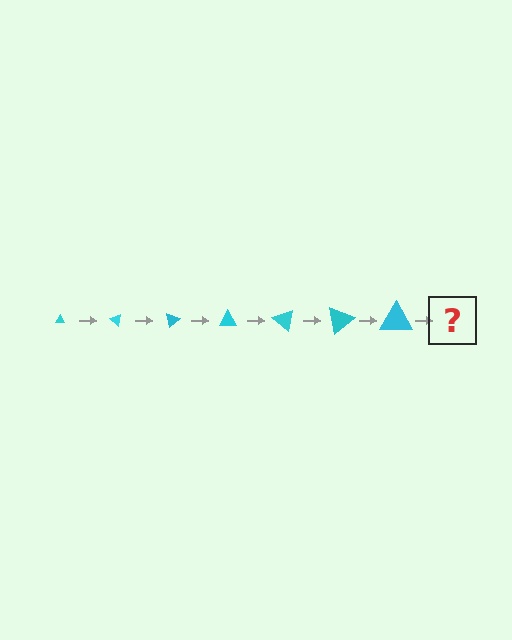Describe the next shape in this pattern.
It should be a triangle, larger than the previous one and rotated 280 degrees from the start.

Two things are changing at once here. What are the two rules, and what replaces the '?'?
The two rules are that the triangle grows larger each step and it rotates 40 degrees each step. The '?' should be a triangle, larger than the previous one and rotated 280 degrees from the start.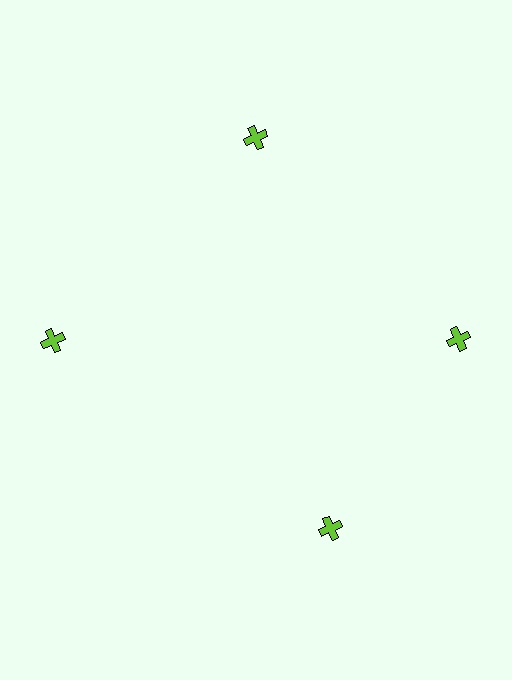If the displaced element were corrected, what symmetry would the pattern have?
It would have 4-fold rotational symmetry — the pattern would map onto itself every 90 degrees.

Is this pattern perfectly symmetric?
No. The 4 lime crosses are arranged in a ring, but one element near the 6 o'clock position is rotated out of alignment along the ring, breaking the 4-fold rotational symmetry.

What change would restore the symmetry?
The symmetry would be restored by rotating it back into even spacing with its neighbors so that all 4 crosses sit at equal angles and equal distance from the center.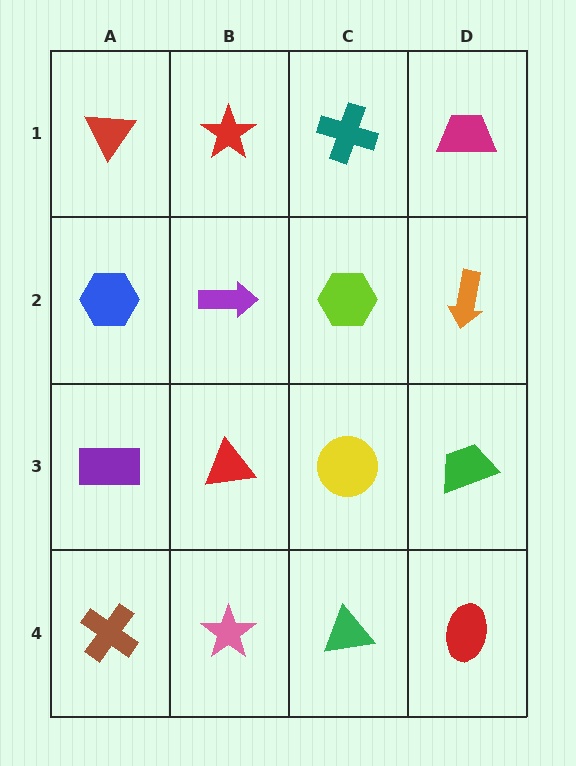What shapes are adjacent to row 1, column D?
An orange arrow (row 2, column D), a teal cross (row 1, column C).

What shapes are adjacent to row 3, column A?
A blue hexagon (row 2, column A), a brown cross (row 4, column A), a red triangle (row 3, column B).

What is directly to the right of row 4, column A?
A pink star.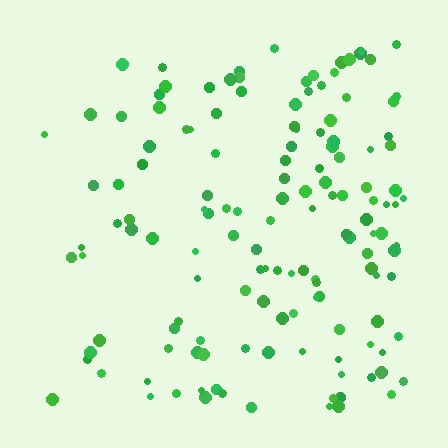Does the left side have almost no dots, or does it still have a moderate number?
Still a moderate number, just noticeably fewer than the right.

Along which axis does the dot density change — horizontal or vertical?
Horizontal.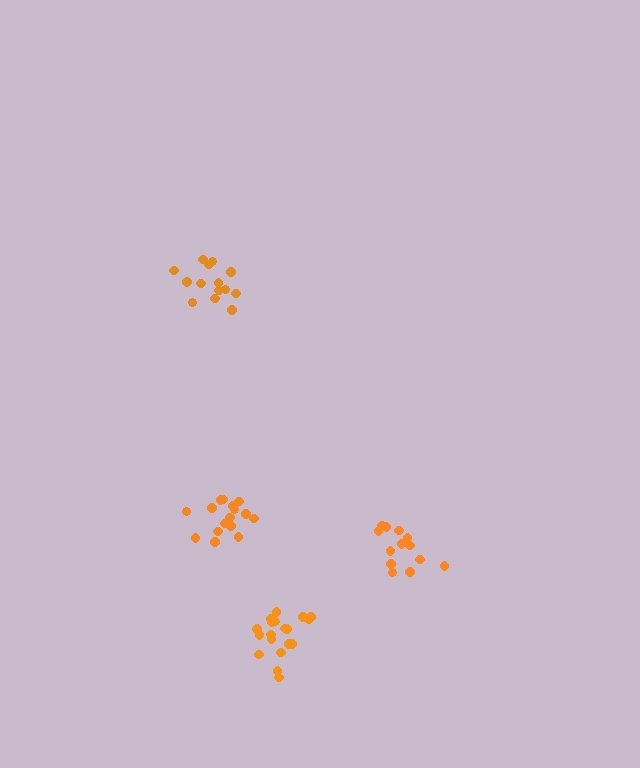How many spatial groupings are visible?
There are 4 spatial groupings.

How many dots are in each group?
Group 1: 16 dots, Group 2: 19 dots, Group 3: 14 dots, Group 4: 14 dots (63 total).